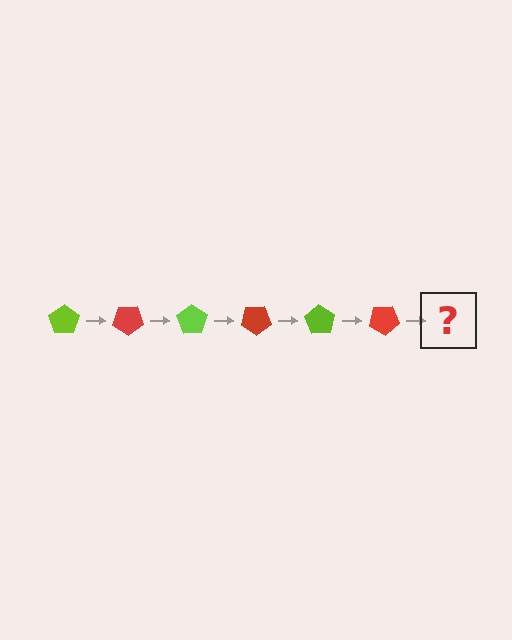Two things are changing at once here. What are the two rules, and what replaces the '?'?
The two rules are that it rotates 35 degrees each step and the color cycles through lime and red. The '?' should be a lime pentagon, rotated 210 degrees from the start.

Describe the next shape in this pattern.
It should be a lime pentagon, rotated 210 degrees from the start.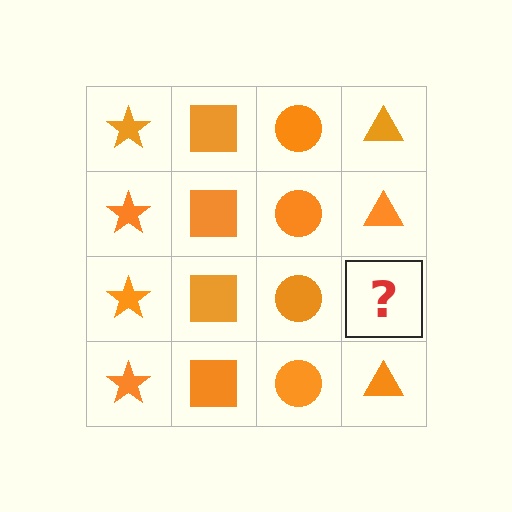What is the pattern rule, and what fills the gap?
The rule is that each column has a consistent shape. The gap should be filled with an orange triangle.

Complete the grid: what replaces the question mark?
The question mark should be replaced with an orange triangle.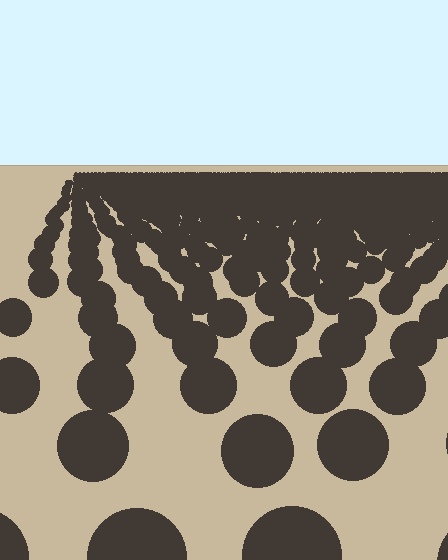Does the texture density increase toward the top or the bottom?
Density increases toward the top.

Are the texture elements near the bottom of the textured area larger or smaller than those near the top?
Larger. Near the bottom, elements are closer to the viewer and appear at a bigger on-screen size.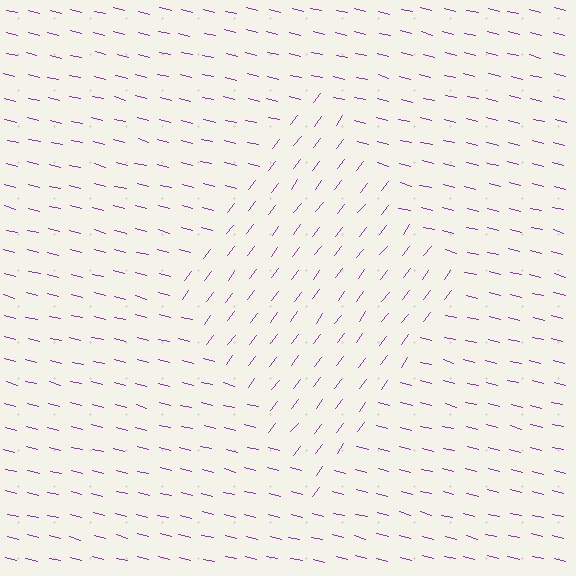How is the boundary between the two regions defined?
The boundary is defined purely by a change in line orientation (approximately 67 degrees difference). All lines are the same color and thickness.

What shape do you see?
I see a diamond.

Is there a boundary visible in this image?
Yes, there is a texture boundary formed by a change in line orientation.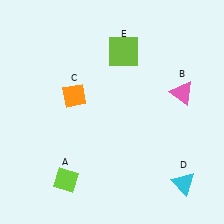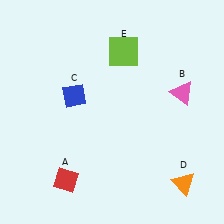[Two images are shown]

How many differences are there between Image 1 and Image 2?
There are 3 differences between the two images.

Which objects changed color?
A changed from lime to red. C changed from orange to blue. D changed from cyan to orange.